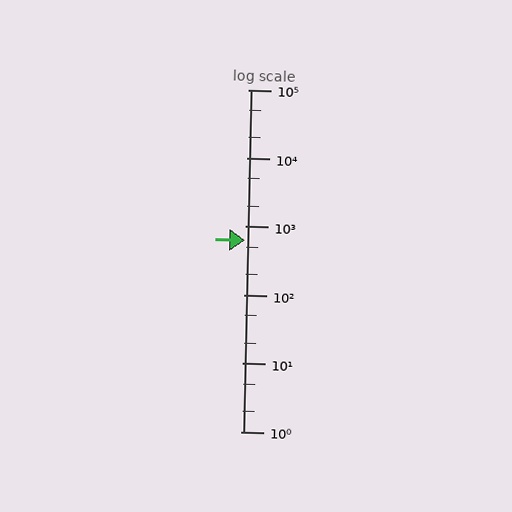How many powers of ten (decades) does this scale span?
The scale spans 5 decades, from 1 to 100000.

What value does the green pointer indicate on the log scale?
The pointer indicates approximately 630.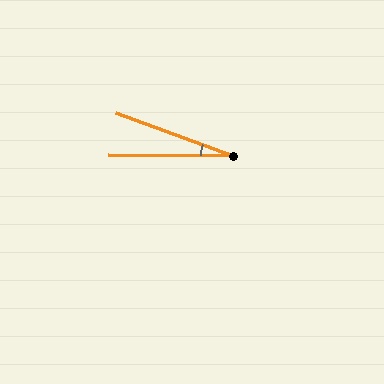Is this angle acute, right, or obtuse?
It is acute.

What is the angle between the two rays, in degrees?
Approximately 20 degrees.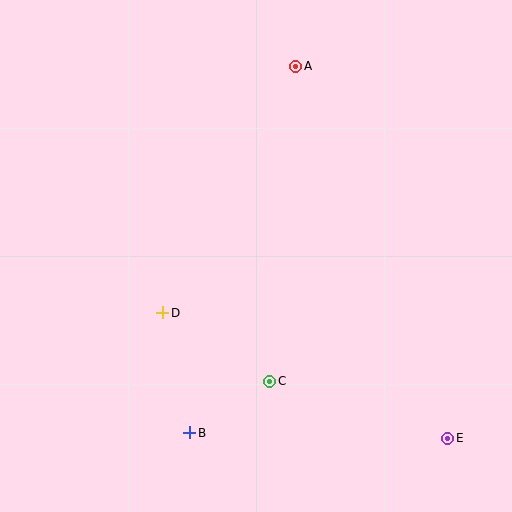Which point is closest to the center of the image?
Point D at (163, 313) is closest to the center.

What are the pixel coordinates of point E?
Point E is at (448, 438).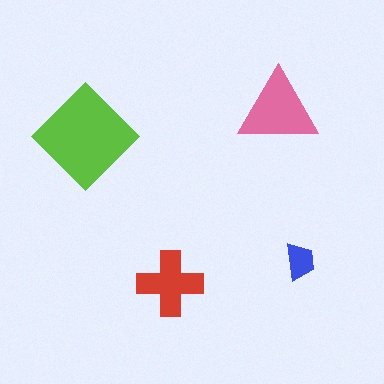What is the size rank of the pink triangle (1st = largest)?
2nd.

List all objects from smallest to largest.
The blue trapezoid, the red cross, the pink triangle, the lime diamond.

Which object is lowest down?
The red cross is bottommost.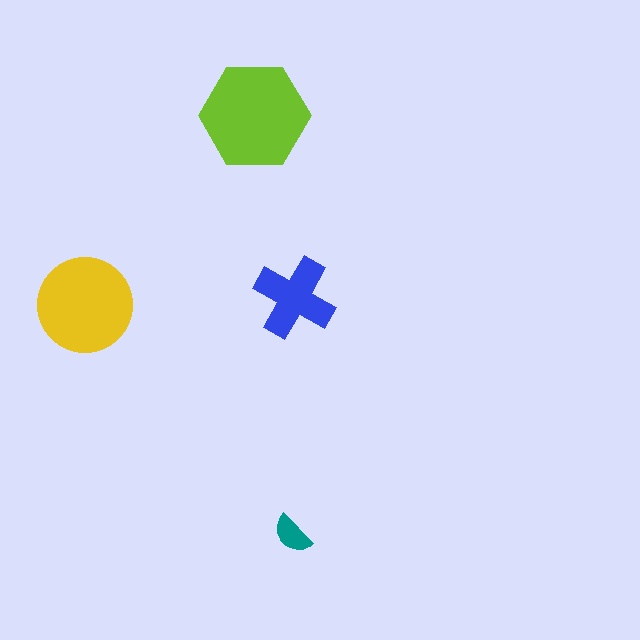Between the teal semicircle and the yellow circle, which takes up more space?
The yellow circle.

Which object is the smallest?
The teal semicircle.